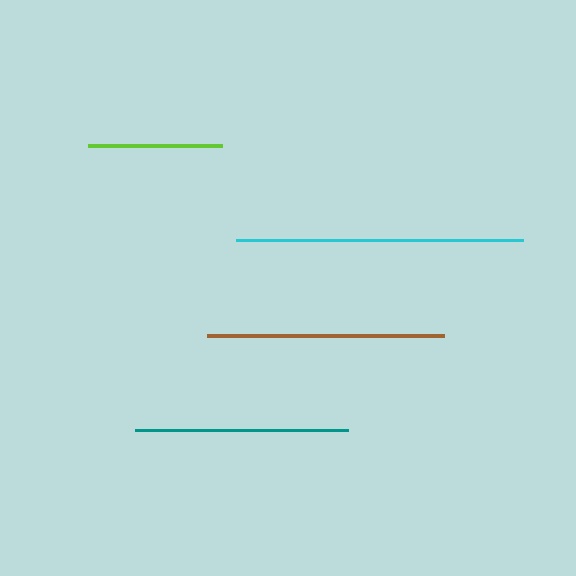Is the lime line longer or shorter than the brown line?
The brown line is longer than the lime line.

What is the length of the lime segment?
The lime segment is approximately 134 pixels long.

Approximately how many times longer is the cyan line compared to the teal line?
The cyan line is approximately 1.3 times the length of the teal line.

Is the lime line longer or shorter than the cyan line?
The cyan line is longer than the lime line.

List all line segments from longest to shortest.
From longest to shortest: cyan, brown, teal, lime.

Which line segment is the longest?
The cyan line is the longest at approximately 287 pixels.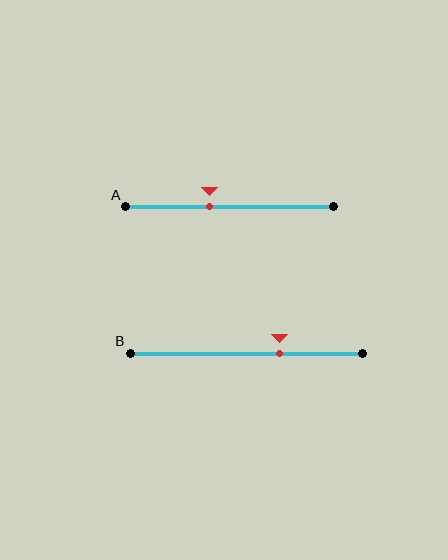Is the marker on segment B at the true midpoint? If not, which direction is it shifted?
No, the marker on segment B is shifted to the right by about 14% of the segment length.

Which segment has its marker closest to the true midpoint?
Segment A has its marker closest to the true midpoint.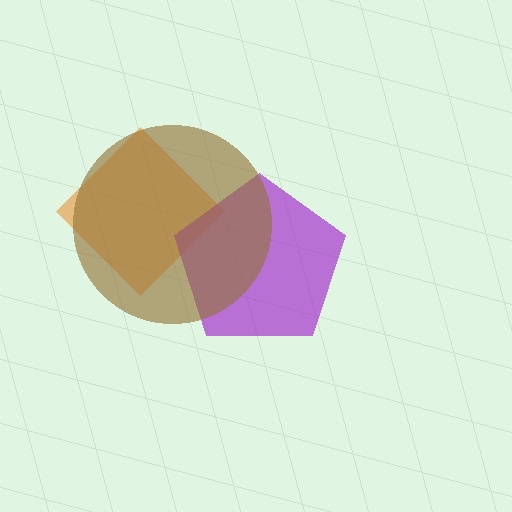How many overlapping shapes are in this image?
There are 3 overlapping shapes in the image.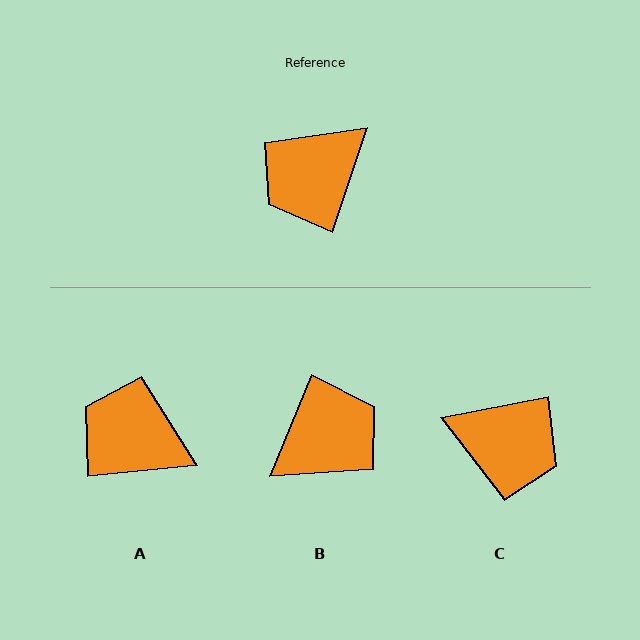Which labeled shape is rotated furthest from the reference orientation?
B, about 176 degrees away.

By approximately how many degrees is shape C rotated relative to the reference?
Approximately 120 degrees counter-clockwise.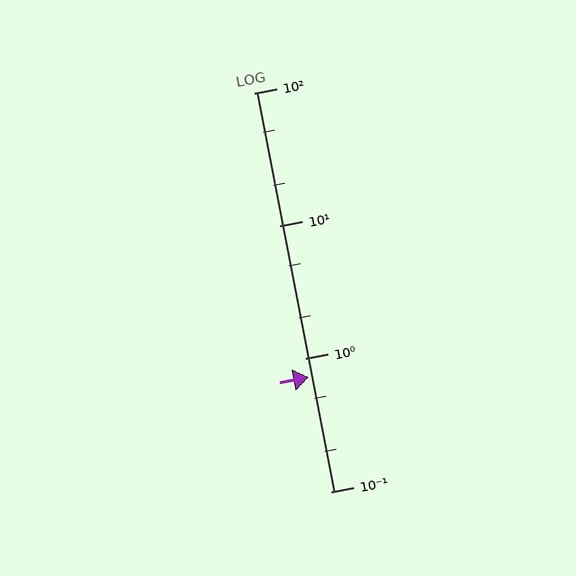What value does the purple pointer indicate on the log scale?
The pointer indicates approximately 0.72.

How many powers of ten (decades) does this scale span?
The scale spans 3 decades, from 0.1 to 100.